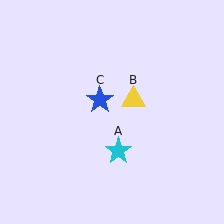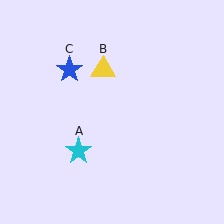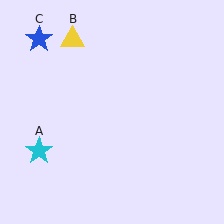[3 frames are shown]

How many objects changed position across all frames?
3 objects changed position: cyan star (object A), yellow triangle (object B), blue star (object C).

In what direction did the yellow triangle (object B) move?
The yellow triangle (object B) moved up and to the left.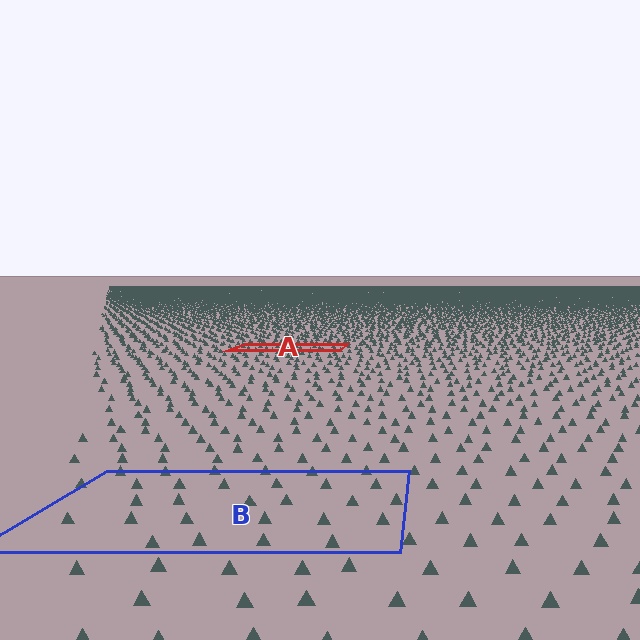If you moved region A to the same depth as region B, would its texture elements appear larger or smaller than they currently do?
They would appear larger. At a closer depth, the same texture elements are projected at a bigger on-screen size.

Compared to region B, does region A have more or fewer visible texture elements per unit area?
Region A has more texture elements per unit area — they are packed more densely because it is farther away.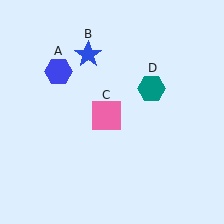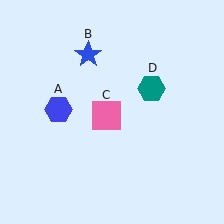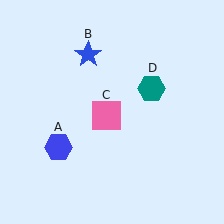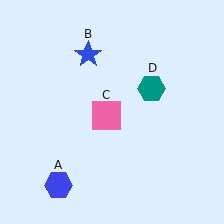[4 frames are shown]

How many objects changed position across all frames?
1 object changed position: blue hexagon (object A).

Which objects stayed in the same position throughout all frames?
Blue star (object B) and pink square (object C) and teal hexagon (object D) remained stationary.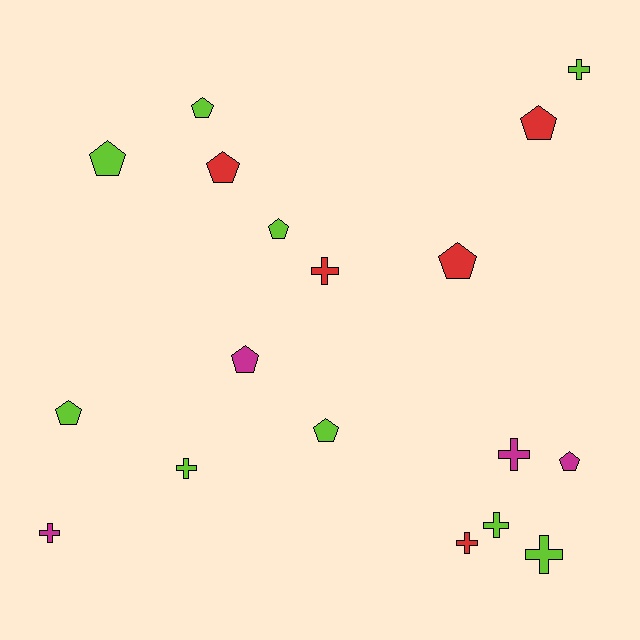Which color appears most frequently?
Lime, with 9 objects.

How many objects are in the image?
There are 18 objects.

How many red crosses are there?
There are 2 red crosses.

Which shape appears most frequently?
Pentagon, with 10 objects.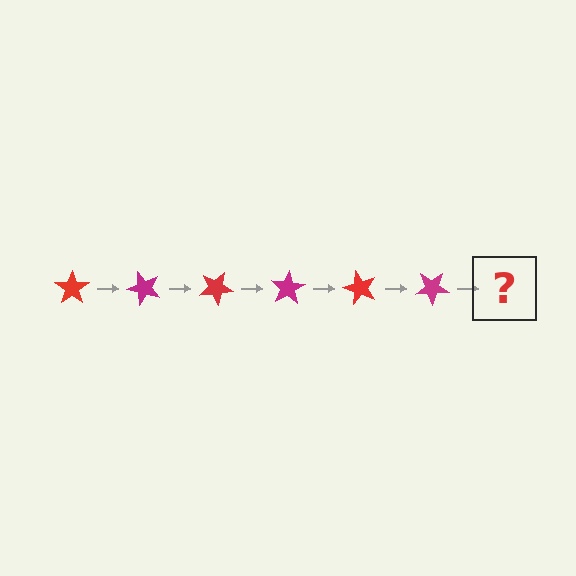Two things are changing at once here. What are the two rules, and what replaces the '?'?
The two rules are that it rotates 50 degrees each step and the color cycles through red and magenta. The '?' should be a red star, rotated 300 degrees from the start.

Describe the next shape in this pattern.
It should be a red star, rotated 300 degrees from the start.